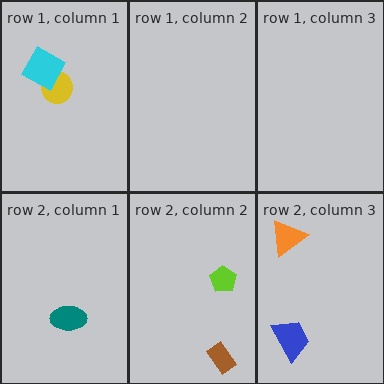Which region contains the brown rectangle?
The row 2, column 2 region.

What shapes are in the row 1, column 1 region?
The yellow circle, the cyan square.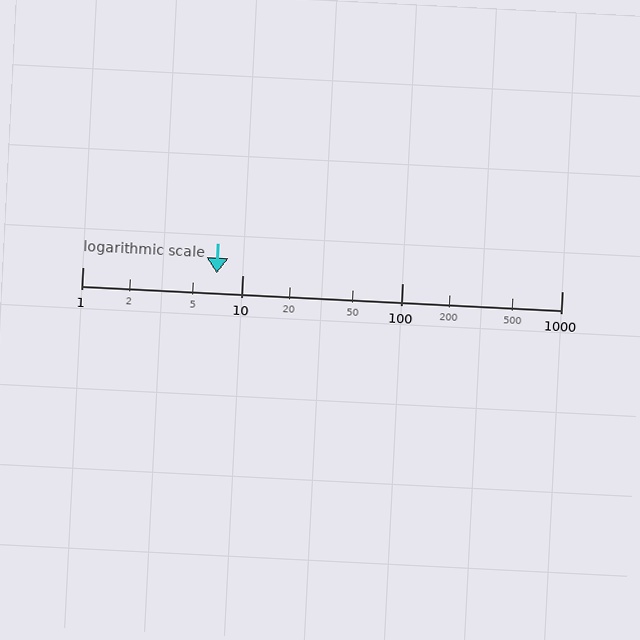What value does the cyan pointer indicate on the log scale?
The pointer indicates approximately 6.9.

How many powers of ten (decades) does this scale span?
The scale spans 3 decades, from 1 to 1000.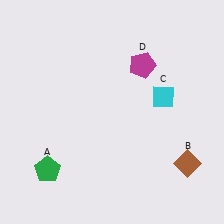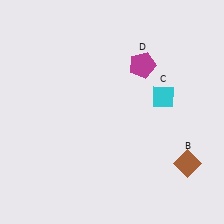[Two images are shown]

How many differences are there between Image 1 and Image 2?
There is 1 difference between the two images.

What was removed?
The green pentagon (A) was removed in Image 2.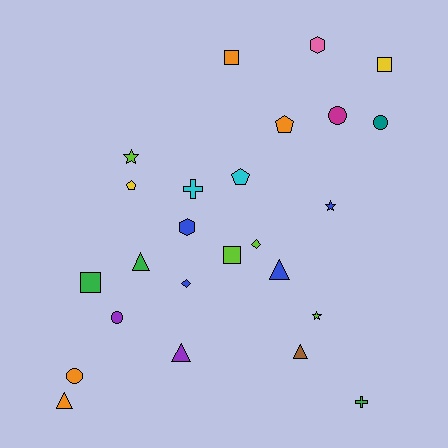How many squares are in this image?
There are 4 squares.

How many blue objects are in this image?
There are 4 blue objects.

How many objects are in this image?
There are 25 objects.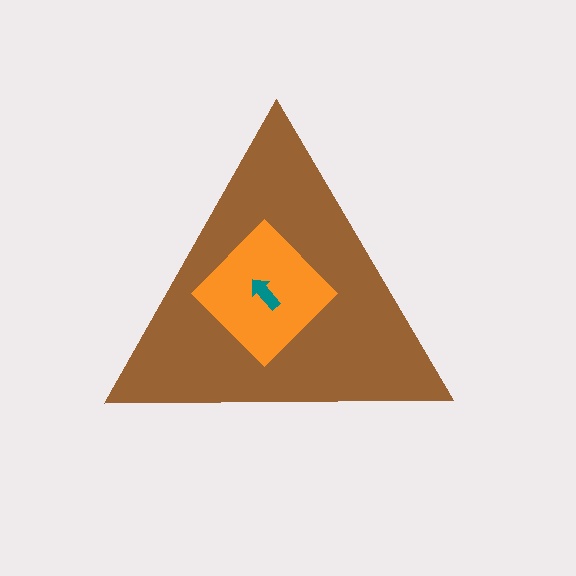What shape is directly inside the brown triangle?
The orange diamond.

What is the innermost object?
The teal arrow.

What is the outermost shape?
The brown triangle.